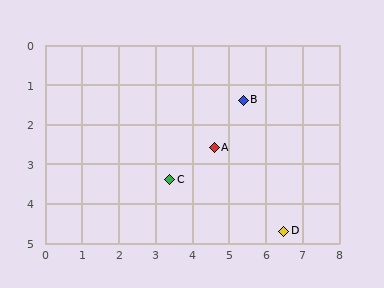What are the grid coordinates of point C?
Point C is at approximately (3.4, 3.4).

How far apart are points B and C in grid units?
Points B and C are about 2.8 grid units apart.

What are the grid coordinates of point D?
Point D is at approximately (6.5, 4.7).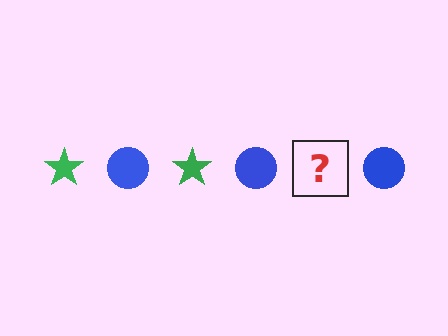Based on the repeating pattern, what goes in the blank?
The blank should be a green star.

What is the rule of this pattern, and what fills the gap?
The rule is that the pattern alternates between green star and blue circle. The gap should be filled with a green star.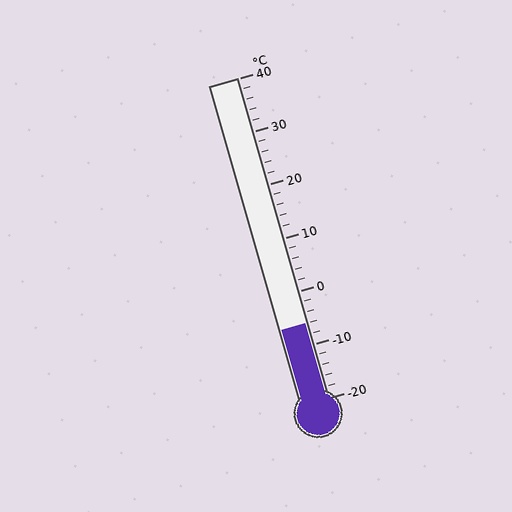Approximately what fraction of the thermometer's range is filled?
The thermometer is filled to approximately 25% of its range.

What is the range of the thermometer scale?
The thermometer scale ranges from -20°C to 40°C.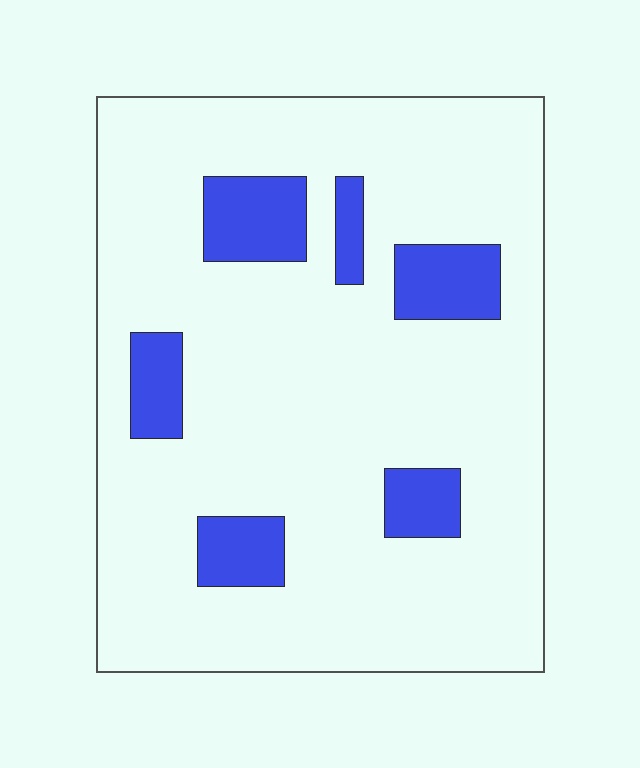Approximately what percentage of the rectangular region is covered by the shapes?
Approximately 15%.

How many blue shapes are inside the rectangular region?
6.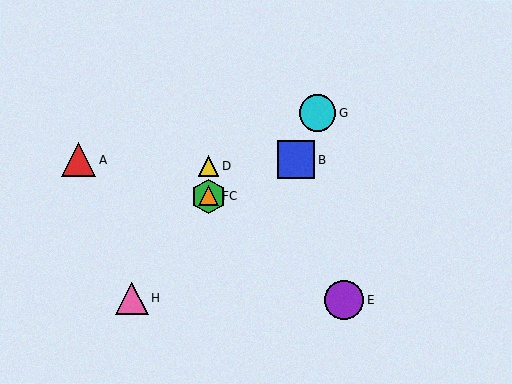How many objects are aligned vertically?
3 objects (C, D, F) are aligned vertically.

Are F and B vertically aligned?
No, F is at x≈209 and B is at x≈296.